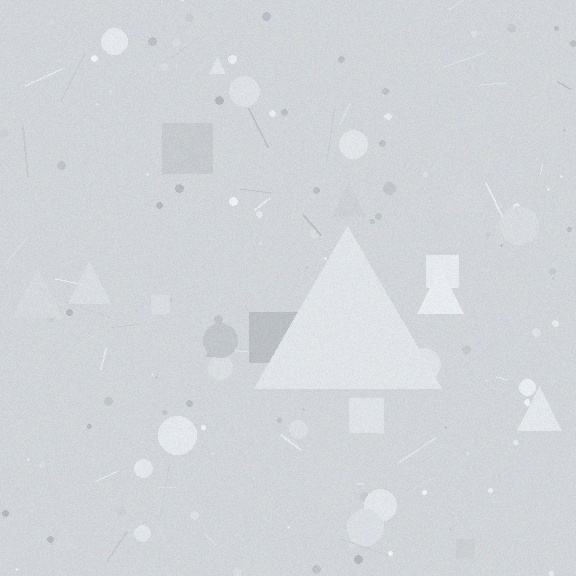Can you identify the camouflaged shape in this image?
The camouflaged shape is a triangle.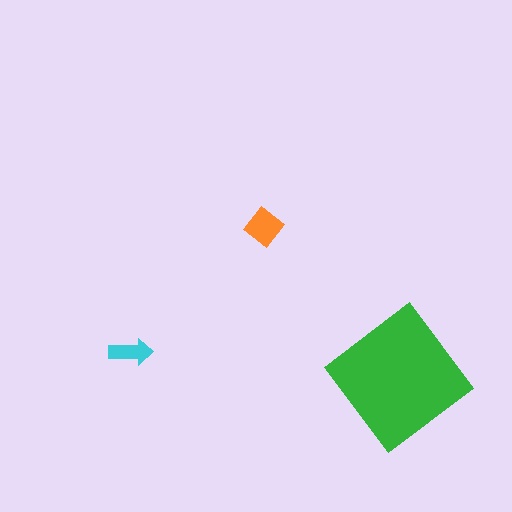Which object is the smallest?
The cyan arrow.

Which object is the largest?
The green diamond.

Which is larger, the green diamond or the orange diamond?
The green diamond.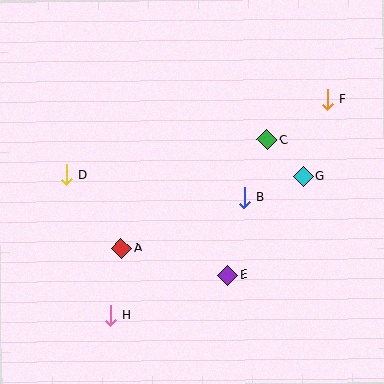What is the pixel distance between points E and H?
The distance between E and H is 124 pixels.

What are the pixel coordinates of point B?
Point B is at (244, 198).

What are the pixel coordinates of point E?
Point E is at (228, 275).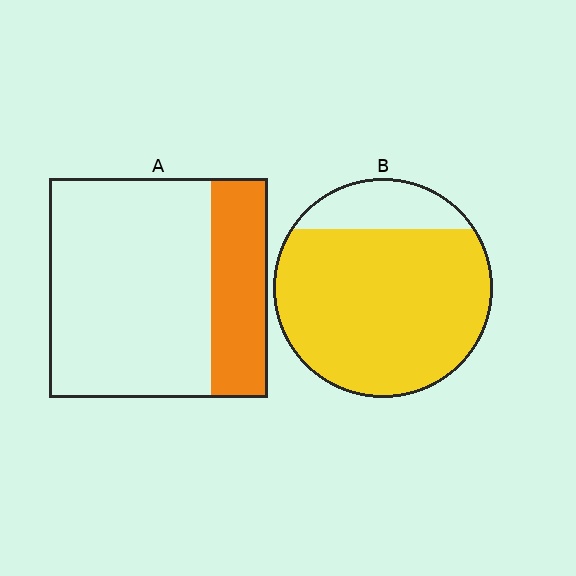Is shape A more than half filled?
No.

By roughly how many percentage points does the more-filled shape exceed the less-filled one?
By roughly 55 percentage points (B over A).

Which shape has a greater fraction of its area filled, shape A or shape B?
Shape B.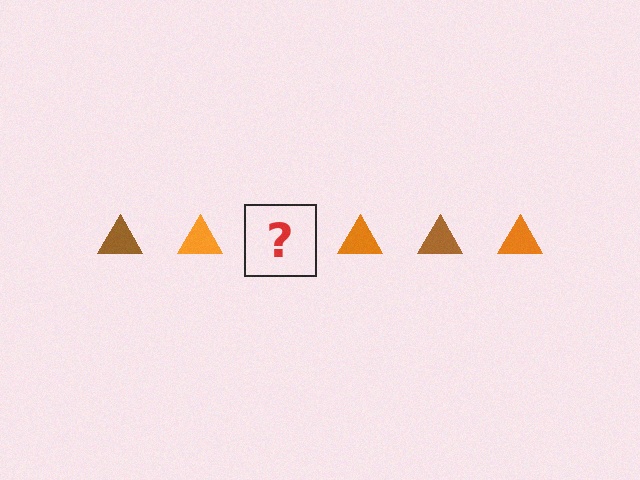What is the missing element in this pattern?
The missing element is a brown triangle.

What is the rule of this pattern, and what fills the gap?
The rule is that the pattern cycles through brown, orange triangles. The gap should be filled with a brown triangle.